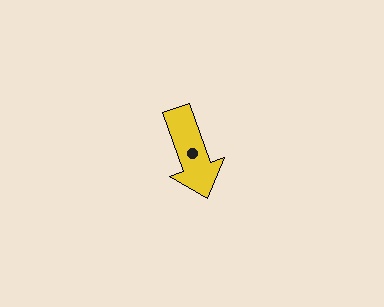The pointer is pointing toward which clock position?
Roughly 5 o'clock.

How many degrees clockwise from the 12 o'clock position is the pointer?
Approximately 161 degrees.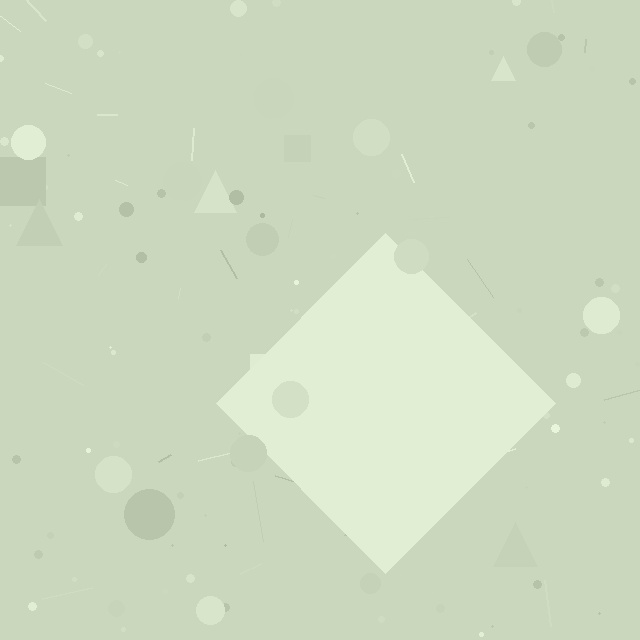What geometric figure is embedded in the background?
A diamond is embedded in the background.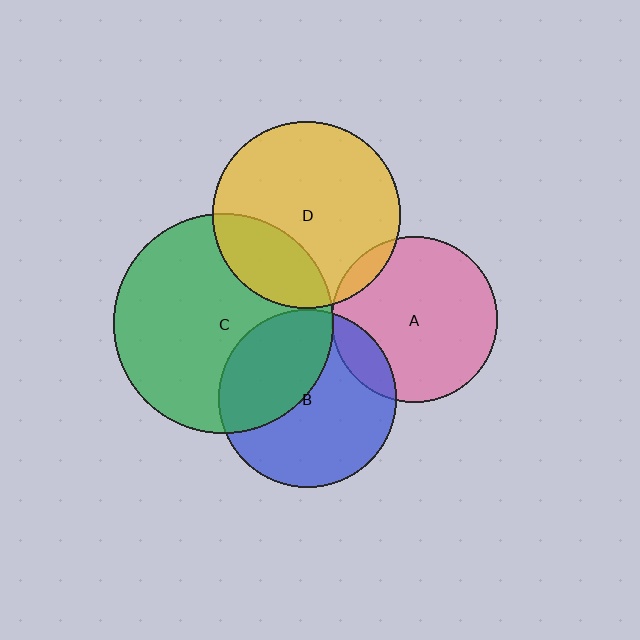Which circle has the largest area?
Circle C (green).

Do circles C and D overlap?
Yes.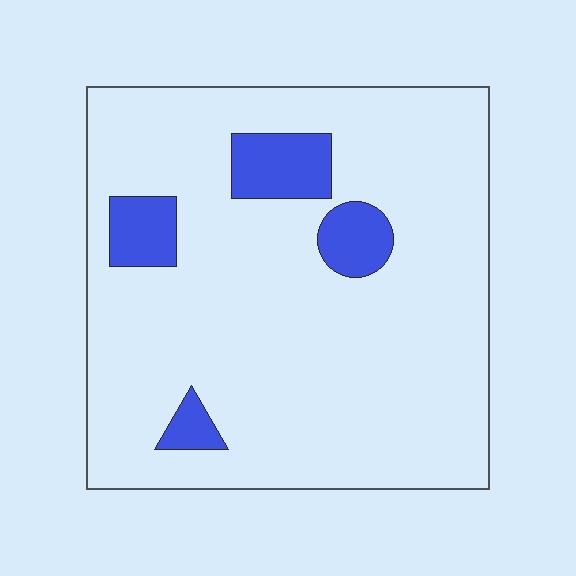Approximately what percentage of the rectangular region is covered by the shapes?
Approximately 10%.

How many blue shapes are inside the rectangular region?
4.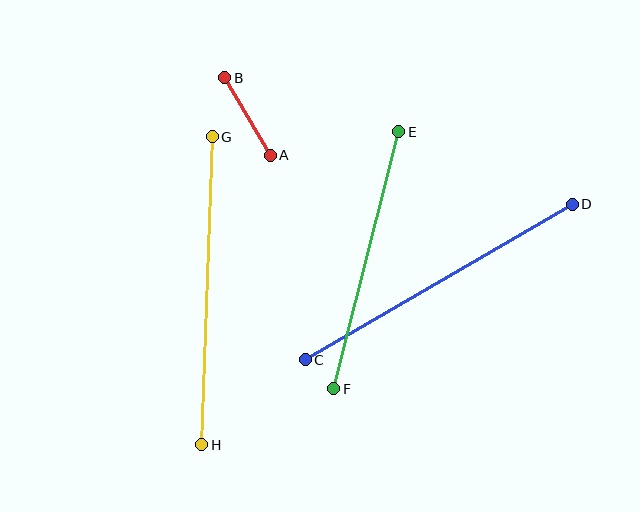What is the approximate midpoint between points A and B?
The midpoint is at approximately (247, 116) pixels.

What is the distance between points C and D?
The distance is approximately 309 pixels.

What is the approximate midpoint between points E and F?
The midpoint is at approximately (366, 260) pixels.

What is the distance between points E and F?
The distance is approximately 265 pixels.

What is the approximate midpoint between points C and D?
The midpoint is at approximately (439, 282) pixels.